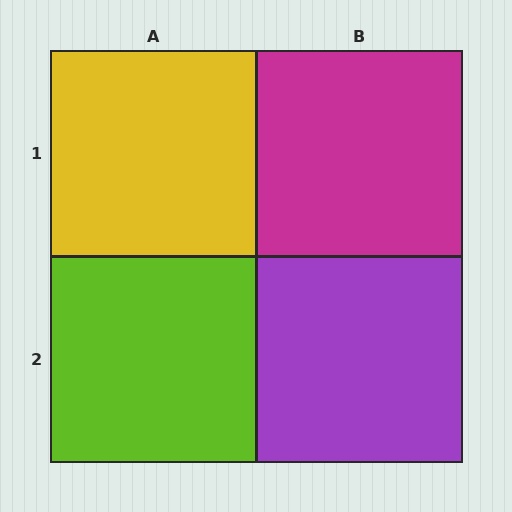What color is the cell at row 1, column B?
Magenta.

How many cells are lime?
1 cell is lime.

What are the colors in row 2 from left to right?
Lime, purple.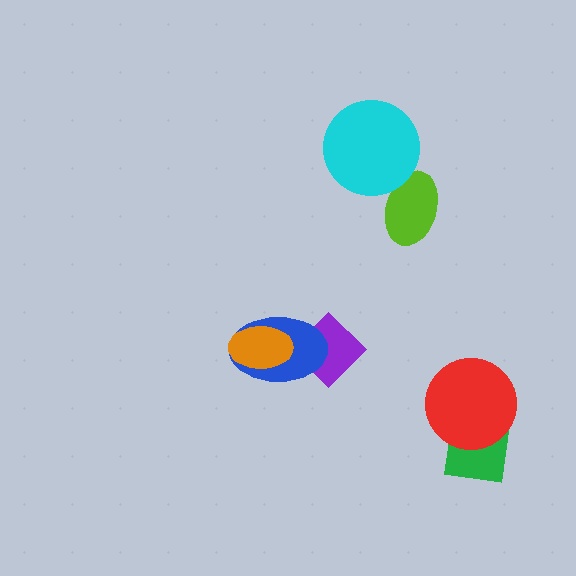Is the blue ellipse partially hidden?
Yes, it is partially covered by another shape.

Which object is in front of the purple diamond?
The blue ellipse is in front of the purple diamond.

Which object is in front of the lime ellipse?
The cyan circle is in front of the lime ellipse.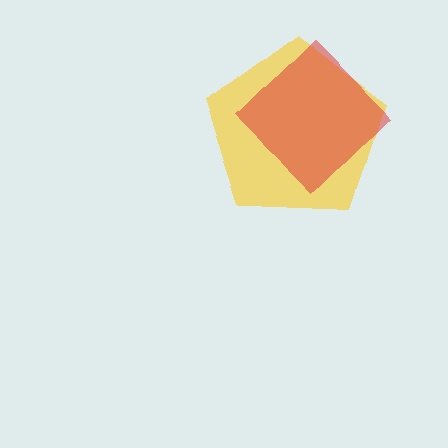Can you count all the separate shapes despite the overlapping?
Yes, there are 2 separate shapes.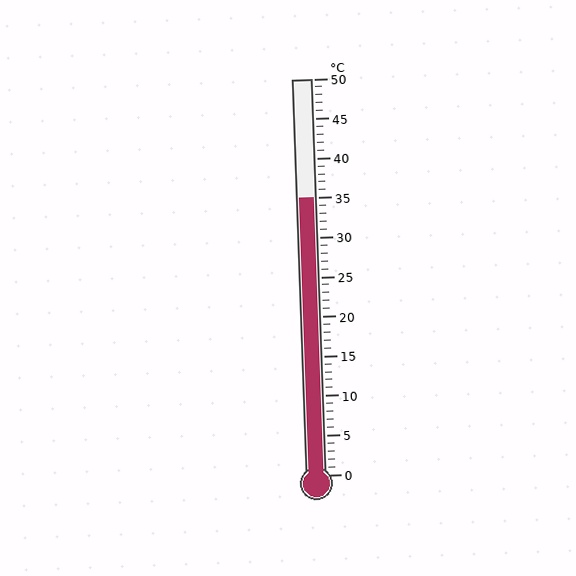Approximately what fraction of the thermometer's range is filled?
The thermometer is filled to approximately 70% of its range.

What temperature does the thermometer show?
The thermometer shows approximately 35°C.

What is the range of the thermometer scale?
The thermometer scale ranges from 0°C to 50°C.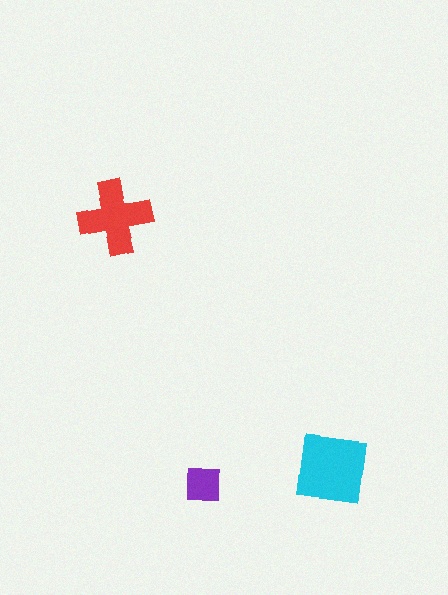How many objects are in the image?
There are 3 objects in the image.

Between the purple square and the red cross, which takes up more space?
The red cross.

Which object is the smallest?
The purple square.